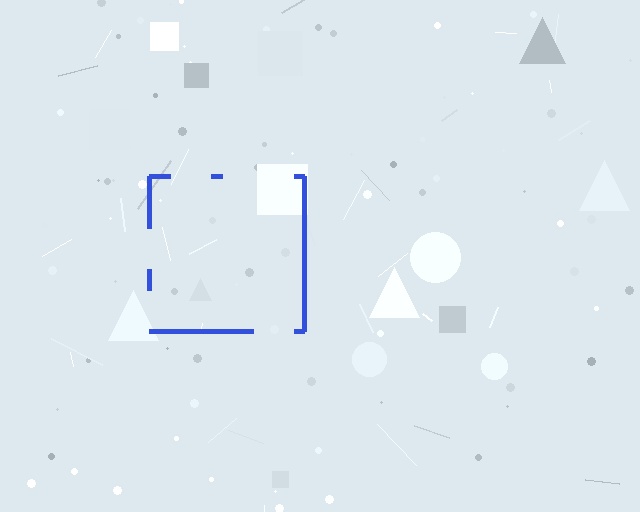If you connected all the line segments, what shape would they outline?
They would outline a square.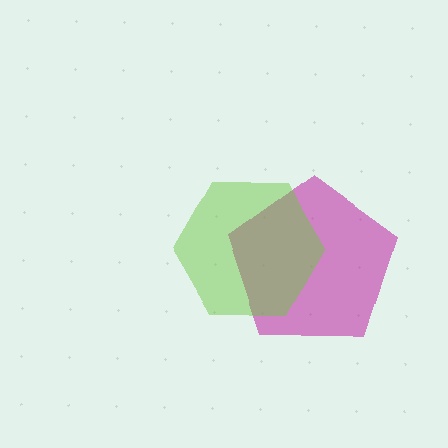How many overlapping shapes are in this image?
There are 2 overlapping shapes in the image.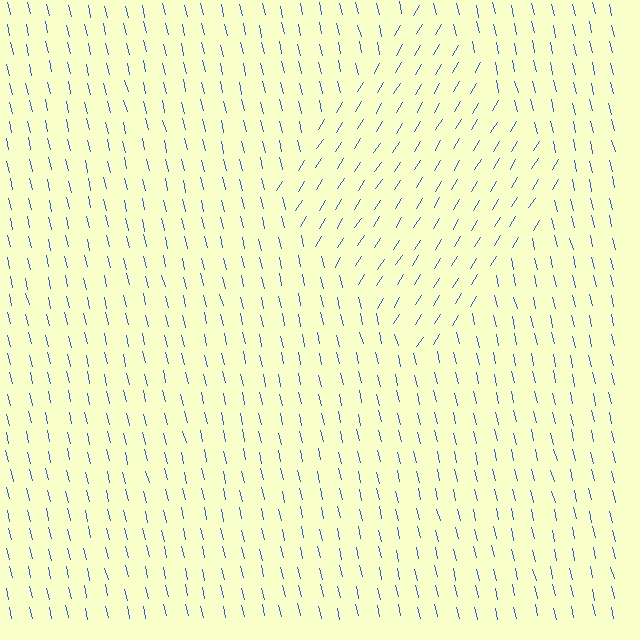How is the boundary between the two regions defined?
The boundary is defined purely by a change in line orientation (approximately 45 degrees difference). All lines are the same color and thickness.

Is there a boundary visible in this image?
Yes, there is a texture boundary formed by a change in line orientation.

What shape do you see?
I see a diamond.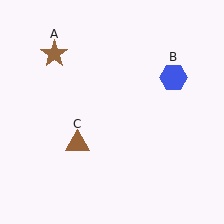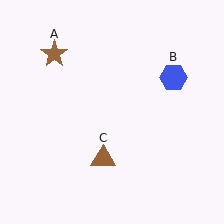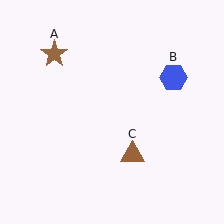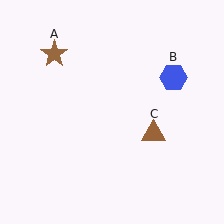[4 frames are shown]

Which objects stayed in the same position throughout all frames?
Brown star (object A) and blue hexagon (object B) remained stationary.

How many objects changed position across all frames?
1 object changed position: brown triangle (object C).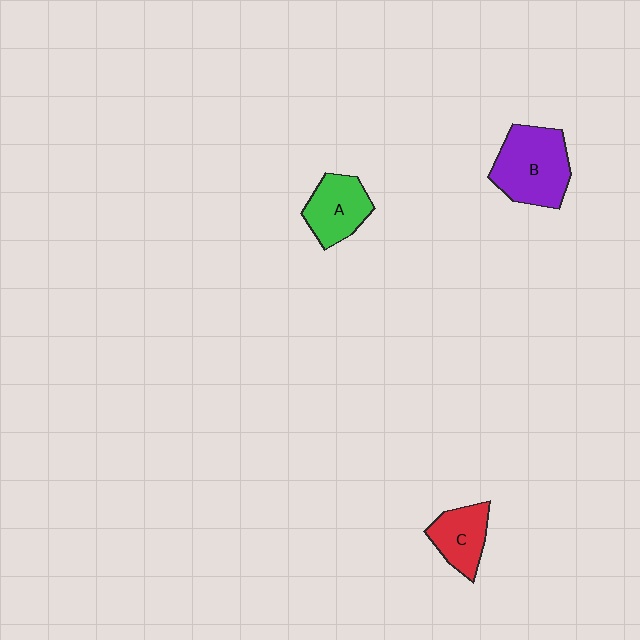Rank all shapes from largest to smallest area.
From largest to smallest: B (purple), A (green), C (red).